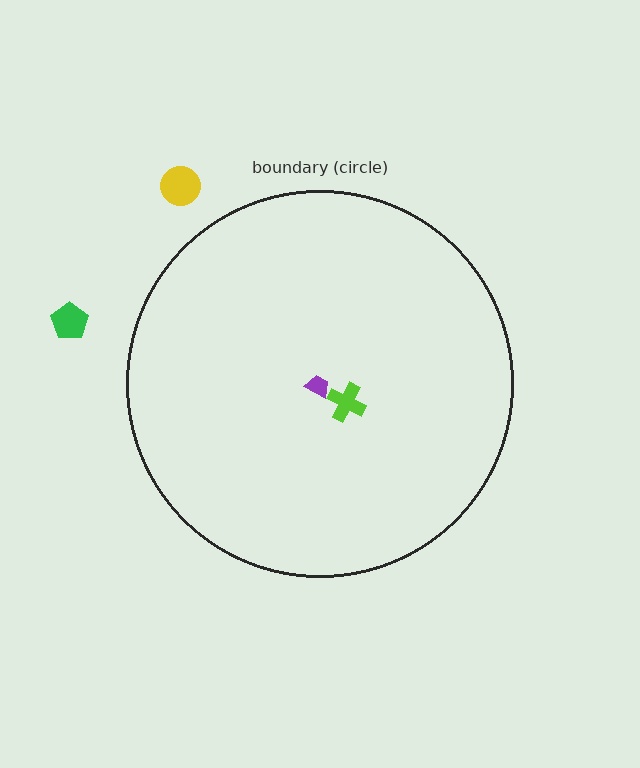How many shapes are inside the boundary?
2 inside, 2 outside.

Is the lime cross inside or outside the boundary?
Inside.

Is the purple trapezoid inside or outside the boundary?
Inside.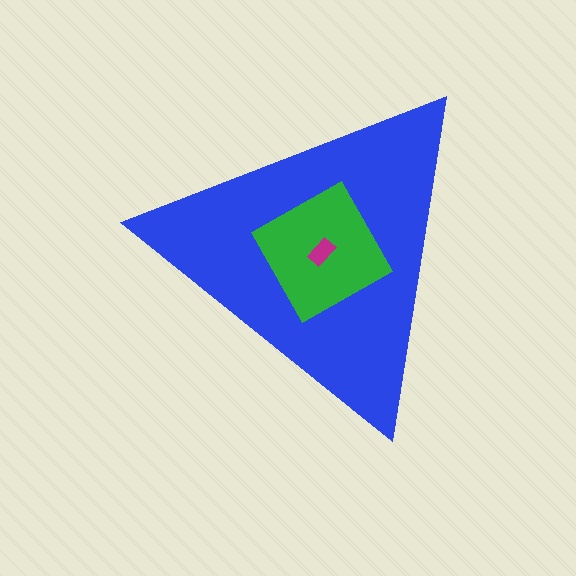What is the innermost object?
The magenta rectangle.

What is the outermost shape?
The blue triangle.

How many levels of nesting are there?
3.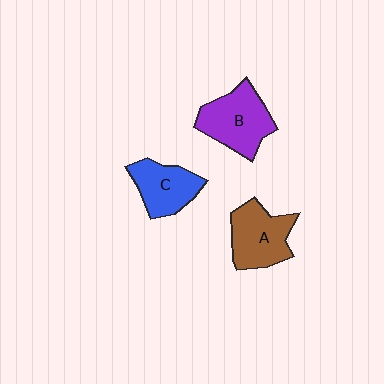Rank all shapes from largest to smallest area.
From largest to smallest: B (purple), A (brown), C (blue).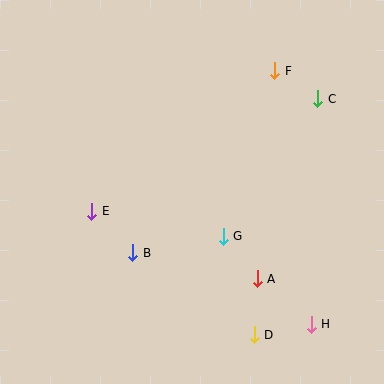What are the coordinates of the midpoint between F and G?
The midpoint between F and G is at (249, 153).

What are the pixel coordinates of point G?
Point G is at (223, 236).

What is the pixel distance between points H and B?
The distance between H and B is 192 pixels.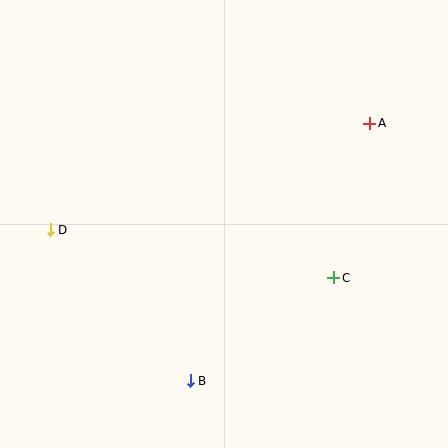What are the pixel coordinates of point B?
Point B is at (190, 381).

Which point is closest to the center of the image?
Point C at (334, 278) is closest to the center.